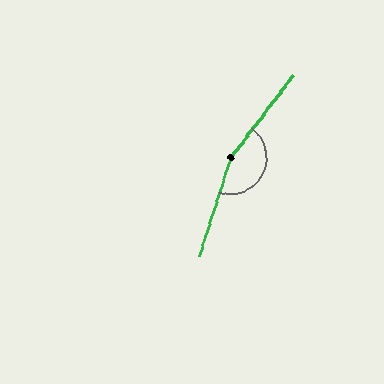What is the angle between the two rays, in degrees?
Approximately 160 degrees.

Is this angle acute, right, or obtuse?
It is obtuse.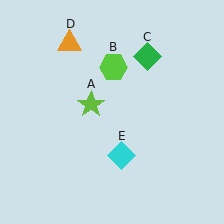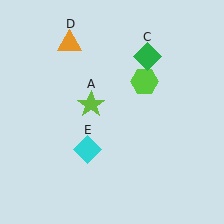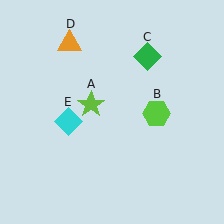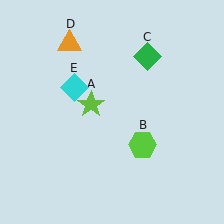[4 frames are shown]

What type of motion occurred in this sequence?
The lime hexagon (object B), cyan diamond (object E) rotated clockwise around the center of the scene.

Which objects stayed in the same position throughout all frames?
Lime star (object A) and green diamond (object C) and orange triangle (object D) remained stationary.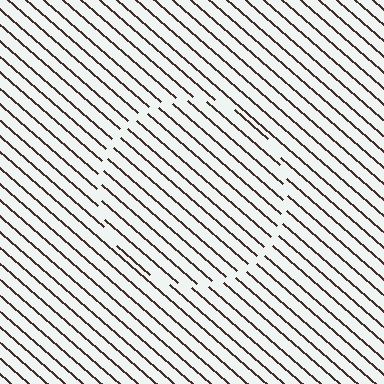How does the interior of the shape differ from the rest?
The interior of the shape contains the same grating, shifted by half a period — the contour is defined by the phase discontinuity where line-ends from the inner and outer gratings abut.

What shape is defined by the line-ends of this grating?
An illusory circle. The interior of the shape contains the same grating, shifted by half a period — the contour is defined by the phase discontinuity where line-ends from the inner and outer gratings abut.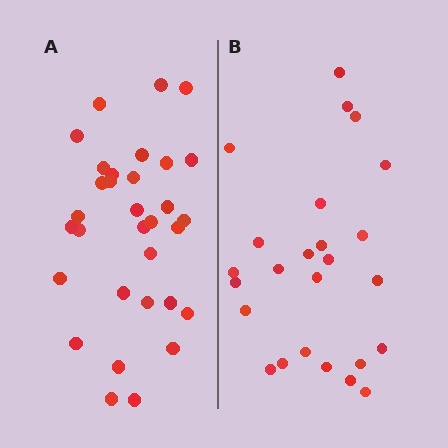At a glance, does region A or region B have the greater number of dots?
Region A (the left region) has more dots.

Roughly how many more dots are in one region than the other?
Region A has roughly 8 or so more dots than region B.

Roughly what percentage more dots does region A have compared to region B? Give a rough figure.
About 30% more.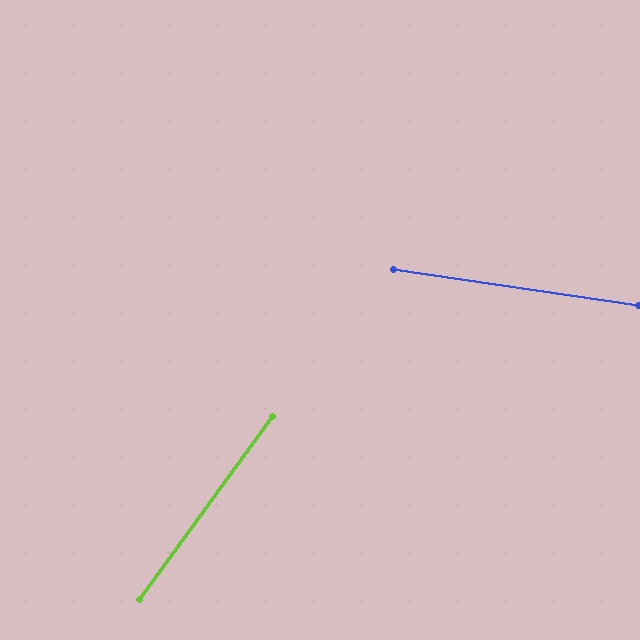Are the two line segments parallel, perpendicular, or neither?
Neither parallel nor perpendicular — they differ by about 62°.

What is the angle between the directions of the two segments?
Approximately 62 degrees.